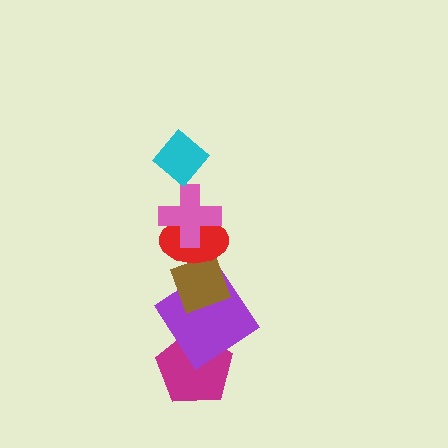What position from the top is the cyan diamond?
The cyan diamond is 1st from the top.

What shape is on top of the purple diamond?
The brown diamond is on top of the purple diamond.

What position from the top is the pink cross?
The pink cross is 2nd from the top.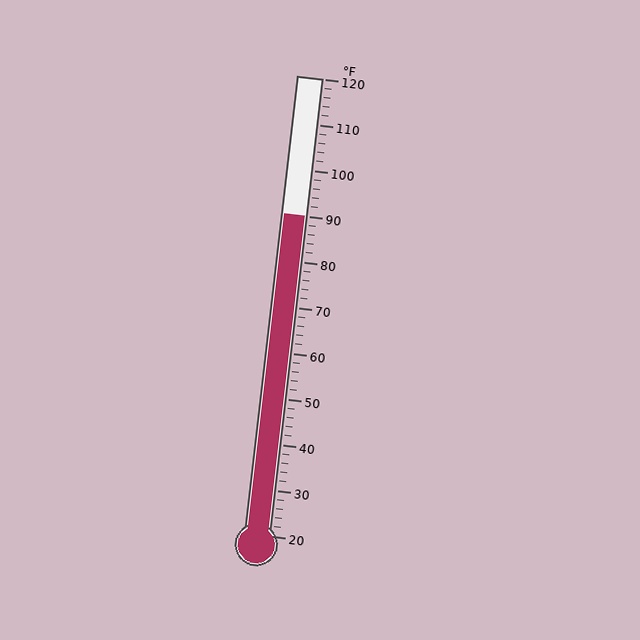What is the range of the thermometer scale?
The thermometer scale ranges from 20°F to 120°F.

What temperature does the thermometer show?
The thermometer shows approximately 90°F.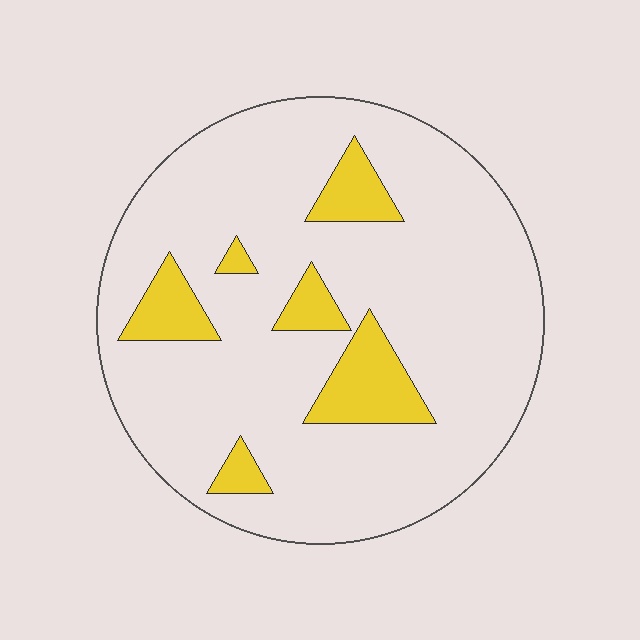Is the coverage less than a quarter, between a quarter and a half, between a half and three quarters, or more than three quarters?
Less than a quarter.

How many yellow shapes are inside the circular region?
6.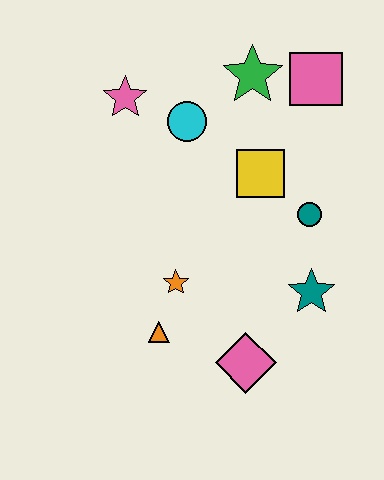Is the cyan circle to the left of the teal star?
Yes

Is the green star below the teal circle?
No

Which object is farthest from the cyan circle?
The pink diamond is farthest from the cyan circle.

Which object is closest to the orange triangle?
The orange star is closest to the orange triangle.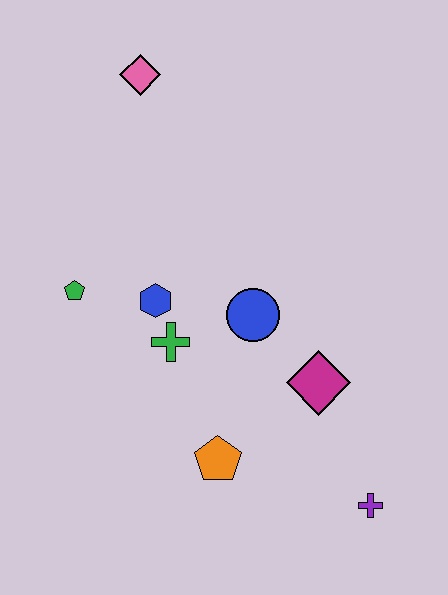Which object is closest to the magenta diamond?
The blue circle is closest to the magenta diamond.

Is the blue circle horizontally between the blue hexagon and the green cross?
No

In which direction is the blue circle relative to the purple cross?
The blue circle is above the purple cross.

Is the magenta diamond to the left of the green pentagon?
No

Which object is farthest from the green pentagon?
The purple cross is farthest from the green pentagon.